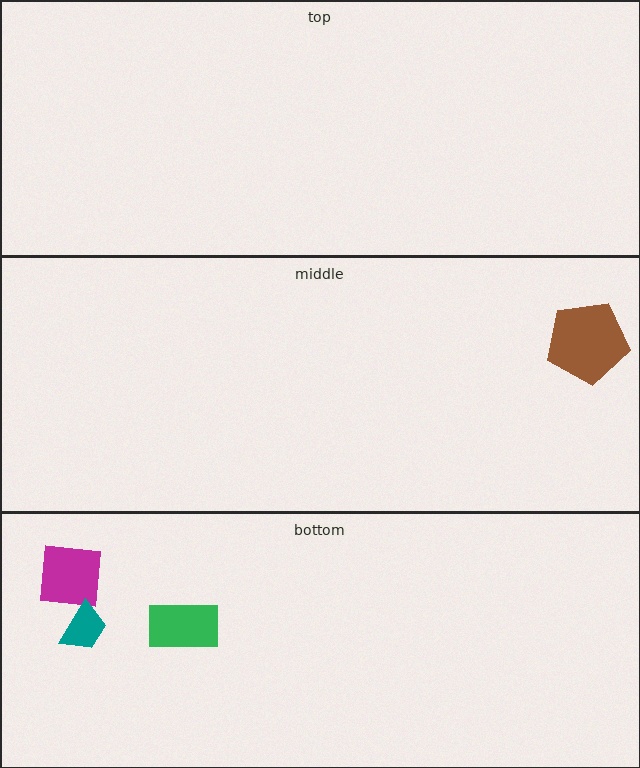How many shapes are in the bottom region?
3.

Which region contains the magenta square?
The bottom region.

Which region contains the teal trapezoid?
The bottom region.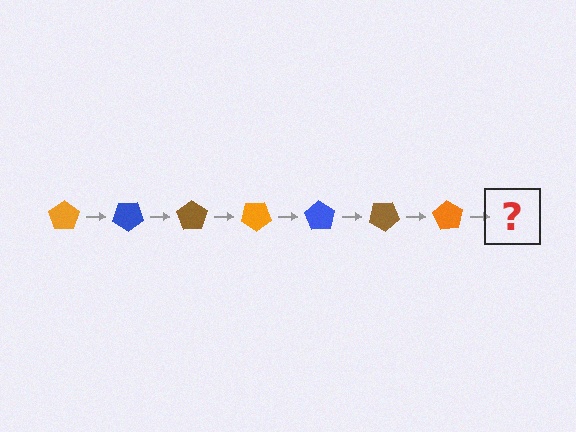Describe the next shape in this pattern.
It should be a blue pentagon, rotated 245 degrees from the start.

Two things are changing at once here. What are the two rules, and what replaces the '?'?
The two rules are that it rotates 35 degrees each step and the color cycles through orange, blue, and brown. The '?' should be a blue pentagon, rotated 245 degrees from the start.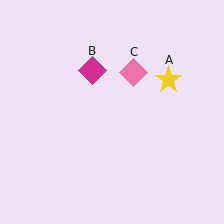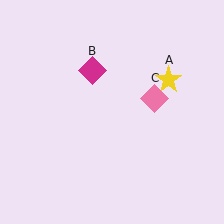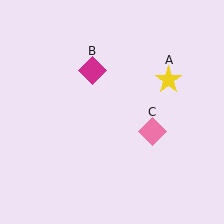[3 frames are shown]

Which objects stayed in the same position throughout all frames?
Yellow star (object A) and magenta diamond (object B) remained stationary.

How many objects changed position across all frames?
1 object changed position: pink diamond (object C).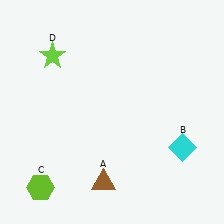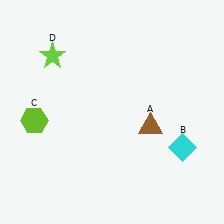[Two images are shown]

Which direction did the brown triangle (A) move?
The brown triangle (A) moved up.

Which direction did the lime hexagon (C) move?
The lime hexagon (C) moved up.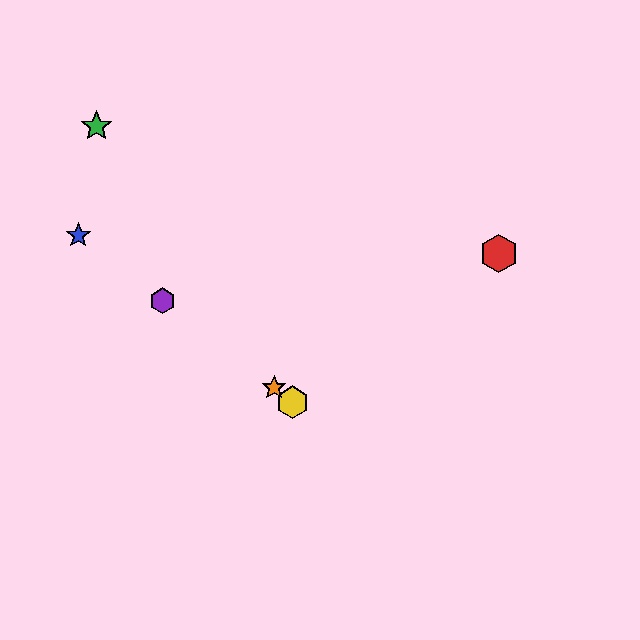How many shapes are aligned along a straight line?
4 shapes (the blue star, the yellow hexagon, the purple hexagon, the orange star) are aligned along a straight line.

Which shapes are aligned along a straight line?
The blue star, the yellow hexagon, the purple hexagon, the orange star are aligned along a straight line.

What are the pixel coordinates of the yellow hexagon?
The yellow hexagon is at (293, 402).